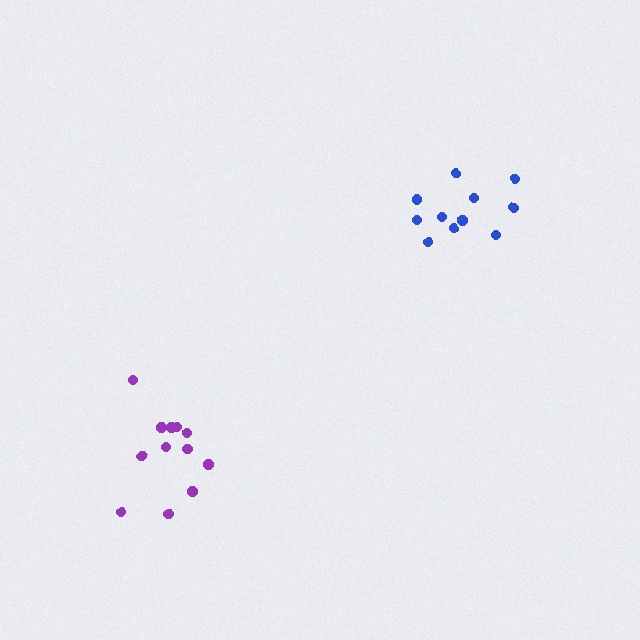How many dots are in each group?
Group 1: 12 dots, Group 2: 11 dots (23 total).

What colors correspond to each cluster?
The clusters are colored: purple, blue.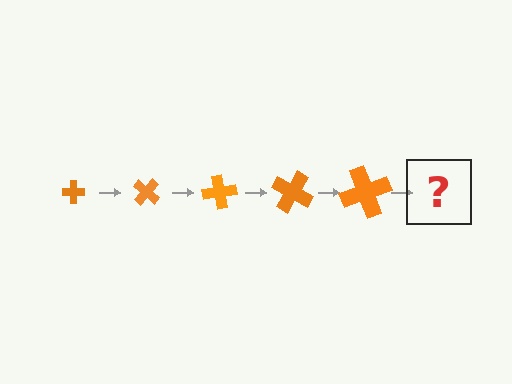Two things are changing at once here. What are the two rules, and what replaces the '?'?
The two rules are that the cross grows larger each step and it rotates 40 degrees each step. The '?' should be a cross, larger than the previous one and rotated 200 degrees from the start.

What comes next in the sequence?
The next element should be a cross, larger than the previous one and rotated 200 degrees from the start.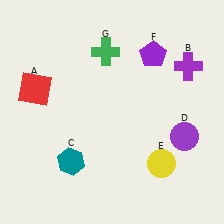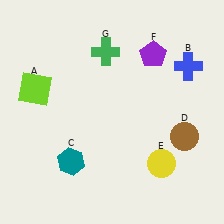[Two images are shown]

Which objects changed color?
A changed from red to lime. B changed from purple to blue. D changed from purple to brown.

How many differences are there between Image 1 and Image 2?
There are 3 differences between the two images.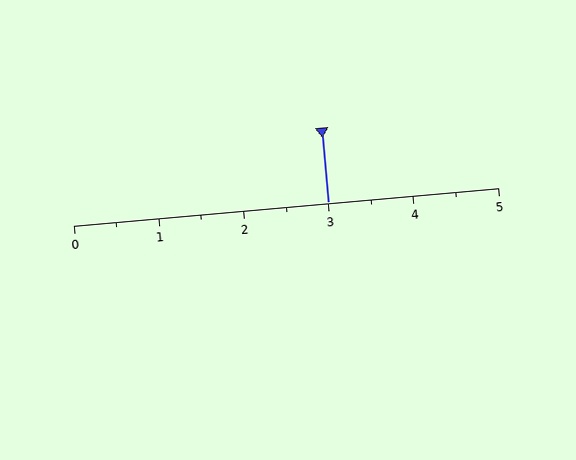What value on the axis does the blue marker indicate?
The marker indicates approximately 3.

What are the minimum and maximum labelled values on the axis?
The axis runs from 0 to 5.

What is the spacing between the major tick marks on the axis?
The major ticks are spaced 1 apart.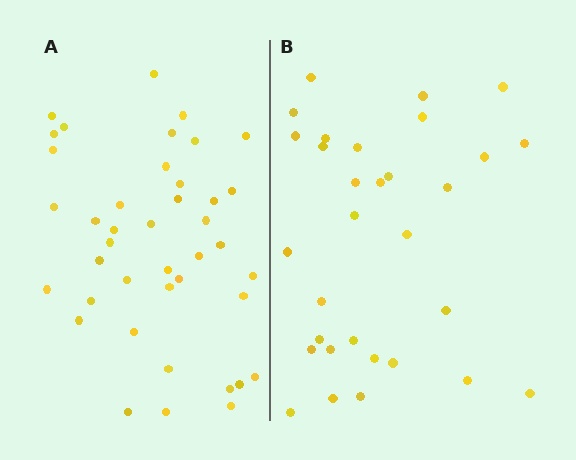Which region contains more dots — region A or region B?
Region A (the left region) has more dots.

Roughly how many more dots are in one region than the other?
Region A has roughly 10 or so more dots than region B.